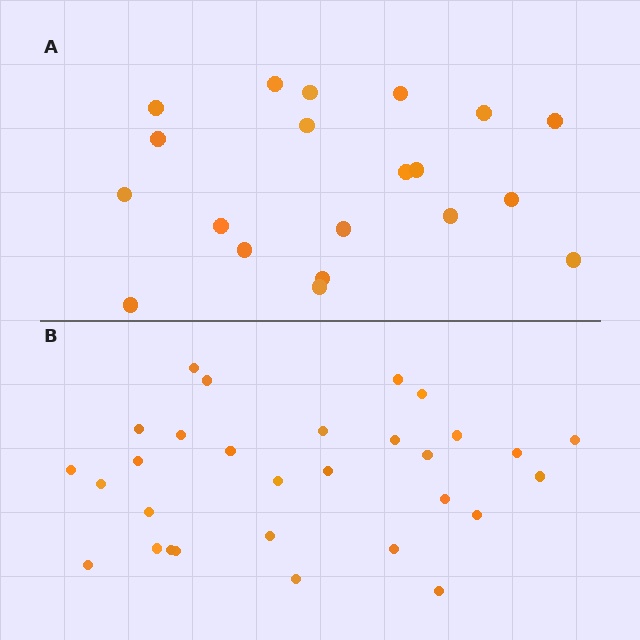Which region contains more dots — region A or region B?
Region B (the bottom region) has more dots.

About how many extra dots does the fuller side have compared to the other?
Region B has roughly 10 or so more dots than region A.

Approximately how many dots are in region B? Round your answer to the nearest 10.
About 30 dots.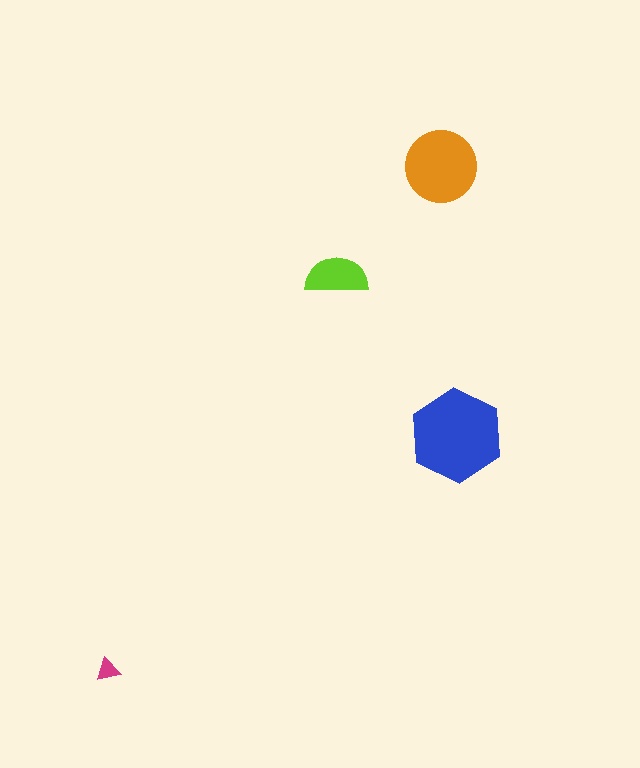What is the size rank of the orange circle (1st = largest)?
2nd.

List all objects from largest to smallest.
The blue hexagon, the orange circle, the lime semicircle, the magenta triangle.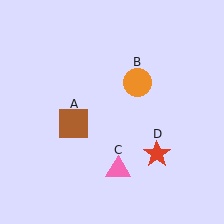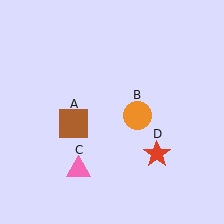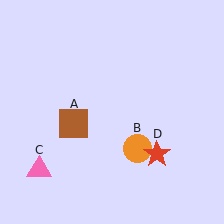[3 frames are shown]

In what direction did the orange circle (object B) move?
The orange circle (object B) moved down.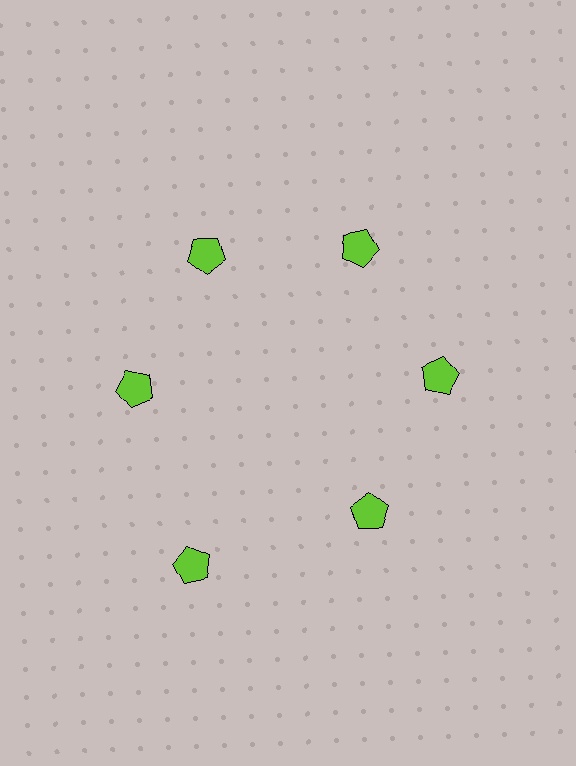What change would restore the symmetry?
The symmetry would be restored by moving it inward, back onto the ring so that all 6 pentagons sit at equal angles and equal distance from the center.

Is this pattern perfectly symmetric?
No. The 6 lime pentagons are arranged in a ring, but one element near the 7 o'clock position is pushed outward from the center, breaking the 6-fold rotational symmetry.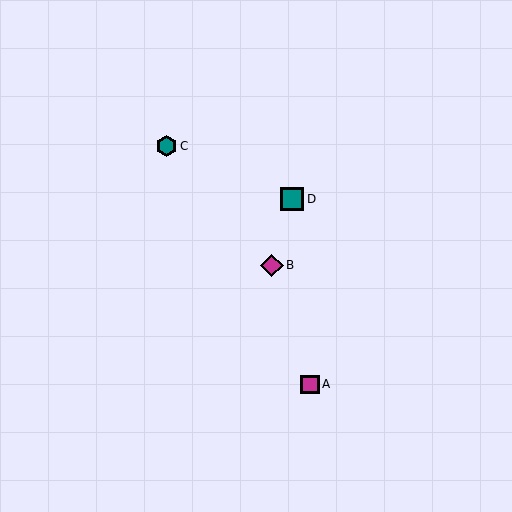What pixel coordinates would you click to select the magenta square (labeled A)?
Click at (310, 384) to select the magenta square A.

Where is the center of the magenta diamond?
The center of the magenta diamond is at (272, 265).